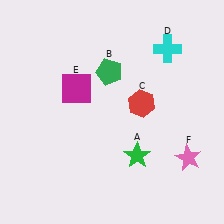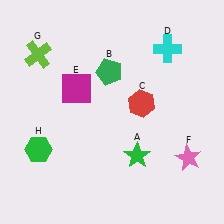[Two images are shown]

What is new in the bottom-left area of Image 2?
A green hexagon (H) was added in the bottom-left area of Image 2.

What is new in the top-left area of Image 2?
A lime cross (G) was added in the top-left area of Image 2.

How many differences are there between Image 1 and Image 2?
There are 2 differences between the two images.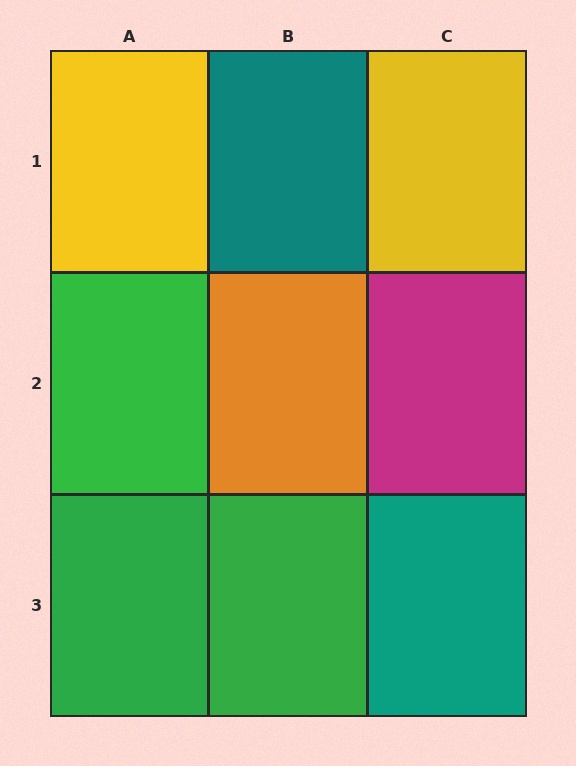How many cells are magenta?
1 cell is magenta.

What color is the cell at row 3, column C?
Teal.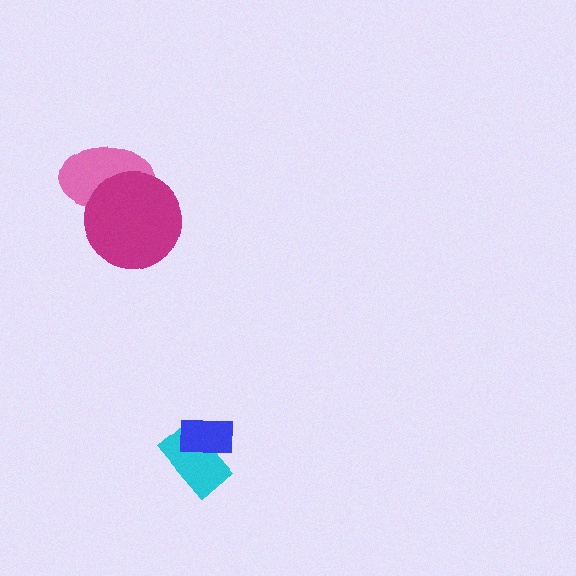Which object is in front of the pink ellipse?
The magenta circle is in front of the pink ellipse.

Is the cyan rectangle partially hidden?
Yes, it is partially covered by another shape.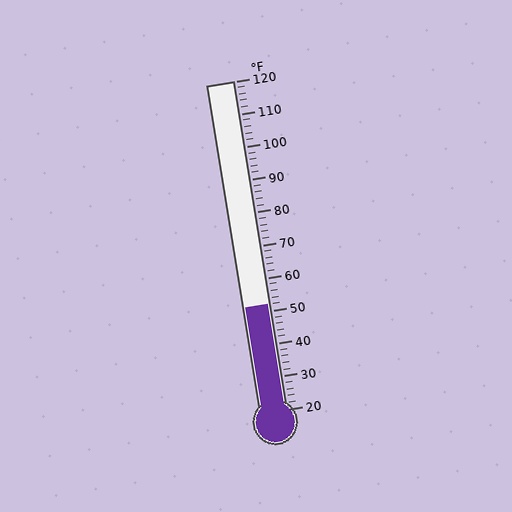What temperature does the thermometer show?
The thermometer shows approximately 52°F.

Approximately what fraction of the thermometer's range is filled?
The thermometer is filled to approximately 30% of its range.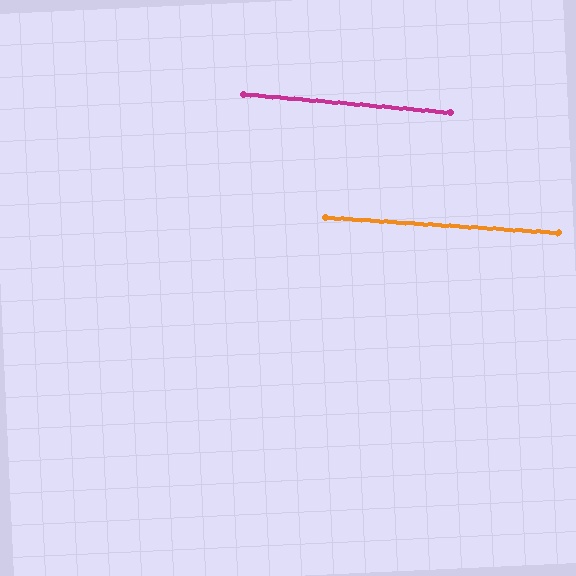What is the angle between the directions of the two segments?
Approximately 2 degrees.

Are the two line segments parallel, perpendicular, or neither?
Parallel — their directions differ by only 1.7°.